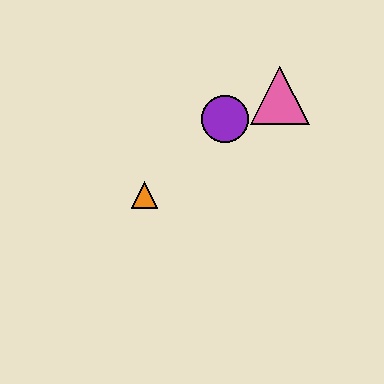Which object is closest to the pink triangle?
The purple circle is closest to the pink triangle.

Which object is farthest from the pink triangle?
The orange triangle is farthest from the pink triangle.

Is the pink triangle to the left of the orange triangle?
No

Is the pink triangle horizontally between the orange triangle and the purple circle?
No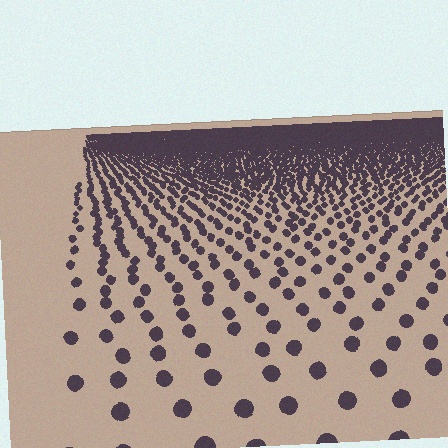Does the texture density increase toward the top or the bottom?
Density increases toward the top.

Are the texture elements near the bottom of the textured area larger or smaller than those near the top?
Larger. Near the bottom, elements are closer to the viewer and appear at a bigger on-screen size.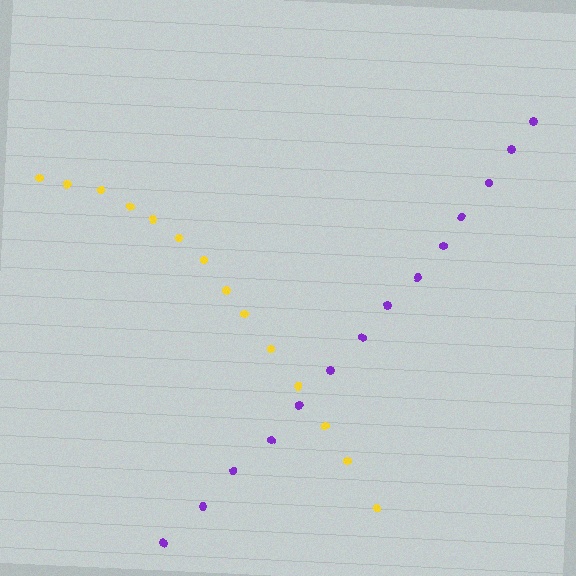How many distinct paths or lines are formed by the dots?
There are 2 distinct paths.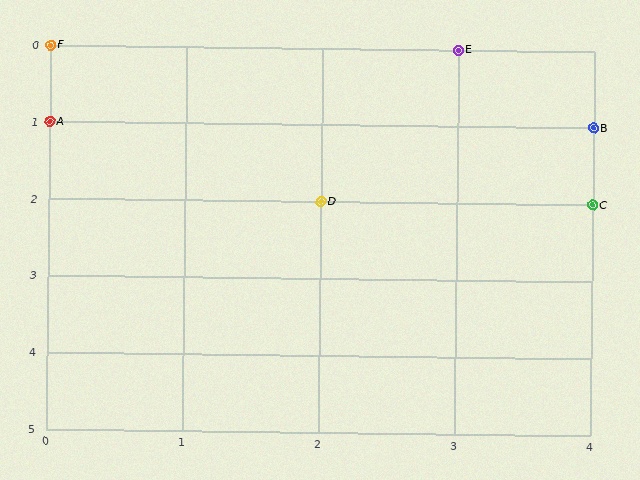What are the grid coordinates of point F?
Point F is at grid coordinates (0, 0).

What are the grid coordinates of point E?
Point E is at grid coordinates (3, 0).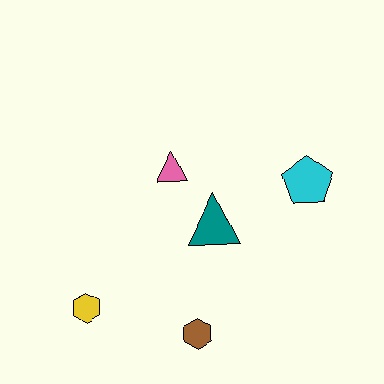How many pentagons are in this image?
There is 1 pentagon.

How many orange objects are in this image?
There are no orange objects.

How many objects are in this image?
There are 5 objects.